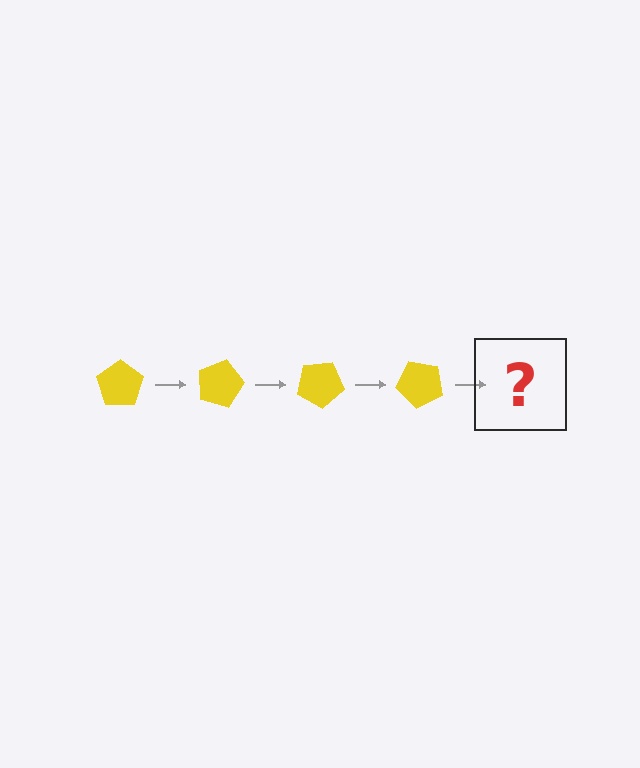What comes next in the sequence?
The next element should be a yellow pentagon rotated 60 degrees.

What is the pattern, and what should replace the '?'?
The pattern is that the pentagon rotates 15 degrees each step. The '?' should be a yellow pentagon rotated 60 degrees.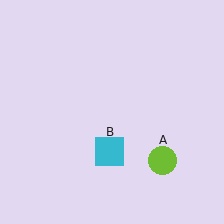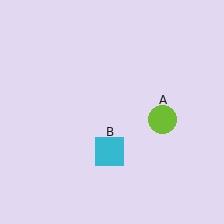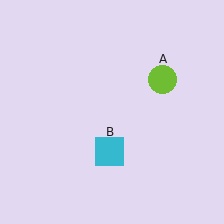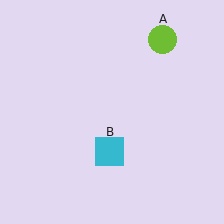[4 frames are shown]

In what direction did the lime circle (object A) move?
The lime circle (object A) moved up.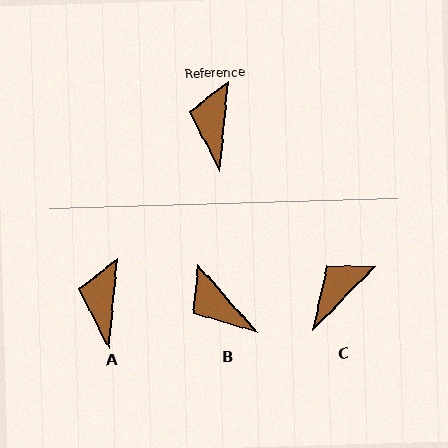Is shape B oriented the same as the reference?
No, it is off by about 47 degrees.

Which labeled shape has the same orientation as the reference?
A.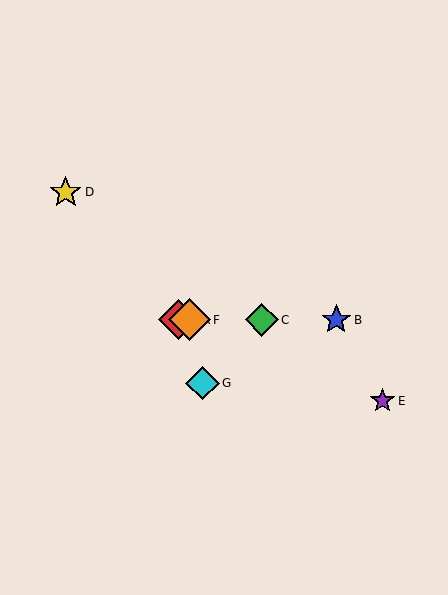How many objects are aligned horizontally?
4 objects (A, B, C, F) are aligned horizontally.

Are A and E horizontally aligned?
No, A is at y≈320 and E is at y≈401.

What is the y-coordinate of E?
Object E is at y≈401.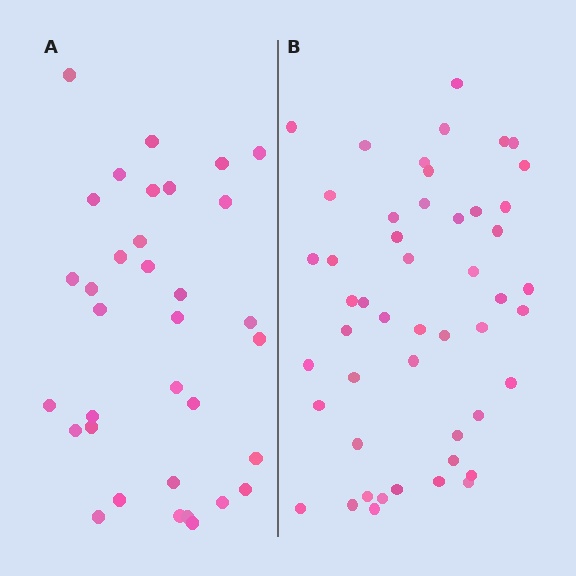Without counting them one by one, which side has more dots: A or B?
Region B (the right region) has more dots.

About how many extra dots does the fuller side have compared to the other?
Region B has approximately 15 more dots than region A.